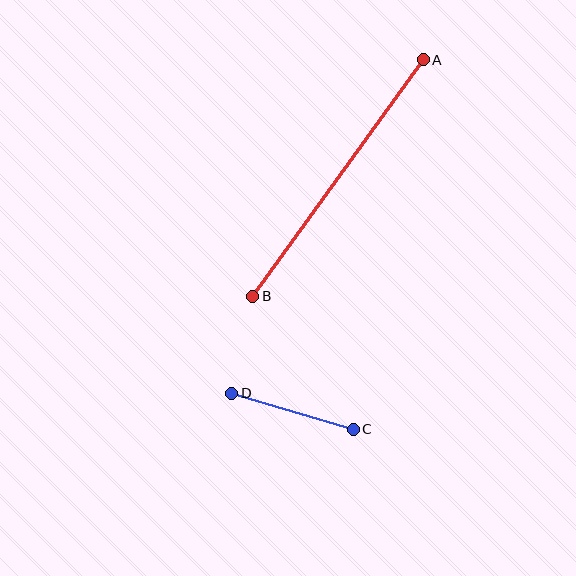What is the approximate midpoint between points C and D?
The midpoint is at approximately (292, 411) pixels.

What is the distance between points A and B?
The distance is approximately 292 pixels.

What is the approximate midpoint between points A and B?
The midpoint is at approximately (338, 178) pixels.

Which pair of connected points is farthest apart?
Points A and B are farthest apart.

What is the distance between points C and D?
The distance is approximately 127 pixels.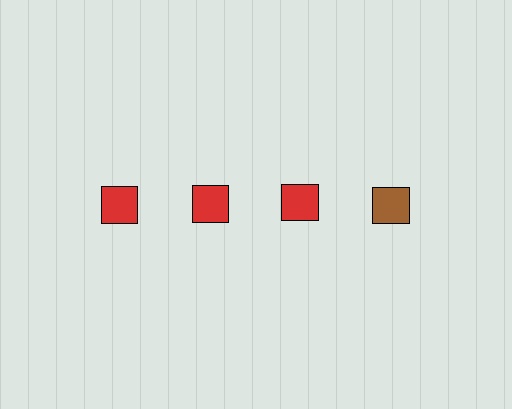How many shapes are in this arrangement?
There are 4 shapes arranged in a grid pattern.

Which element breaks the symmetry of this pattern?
The brown square in the top row, second from right column breaks the symmetry. All other shapes are red squares.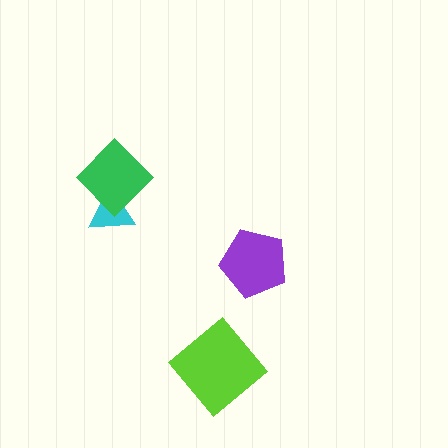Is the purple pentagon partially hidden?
No, no other shape covers it.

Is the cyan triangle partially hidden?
Yes, it is partially covered by another shape.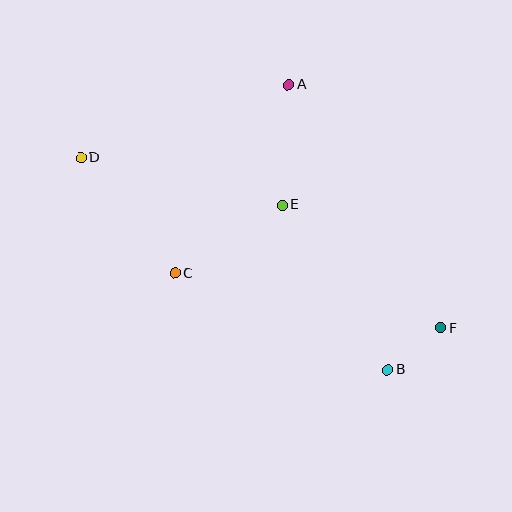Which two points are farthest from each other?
Points D and F are farthest from each other.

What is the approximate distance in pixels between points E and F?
The distance between E and F is approximately 201 pixels.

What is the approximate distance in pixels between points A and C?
The distance between A and C is approximately 220 pixels.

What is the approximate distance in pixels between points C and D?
The distance between C and D is approximately 149 pixels.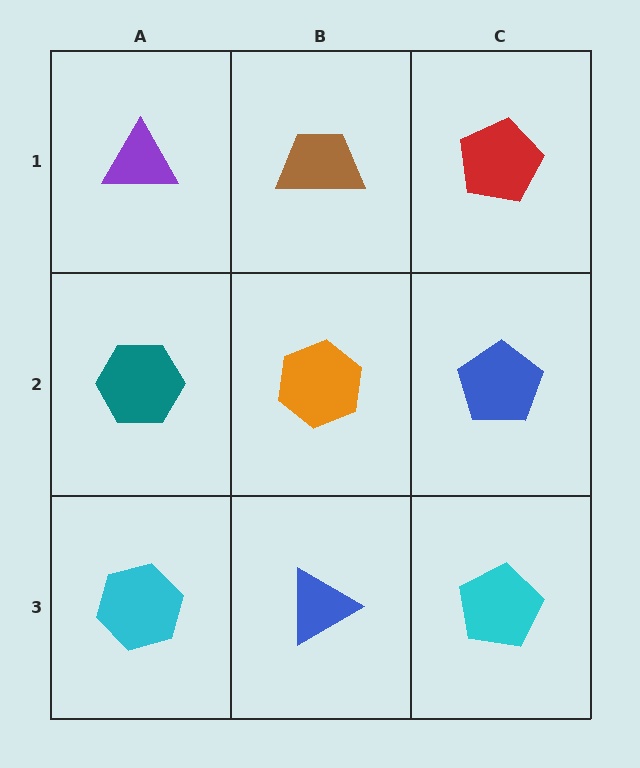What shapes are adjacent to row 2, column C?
A red pentagon (row 1, column C), a cyan pentagon (row 3, column C), an orange hexagon (row 2, column B).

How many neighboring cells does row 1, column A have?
2.